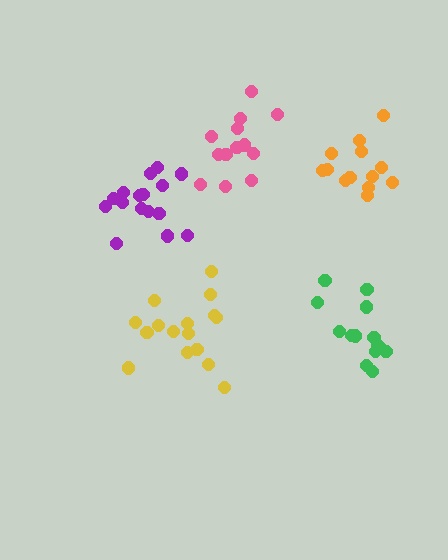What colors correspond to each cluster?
The clusters are colored: purple, yellow, orange, green, pink.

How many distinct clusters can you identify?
There are 5 distinct clusters.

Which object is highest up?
The orange cluster is topmost.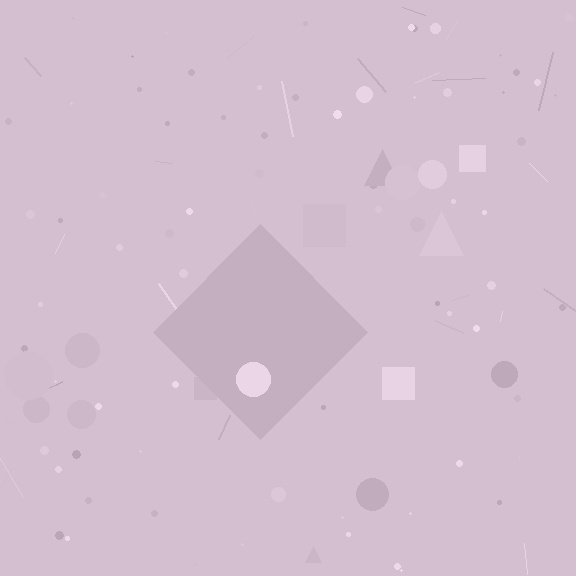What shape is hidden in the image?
A diamond is hidden in the image.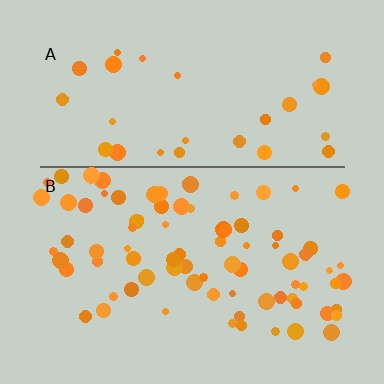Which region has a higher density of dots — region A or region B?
B (the bottom).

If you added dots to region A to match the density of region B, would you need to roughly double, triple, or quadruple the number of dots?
Approximately triple.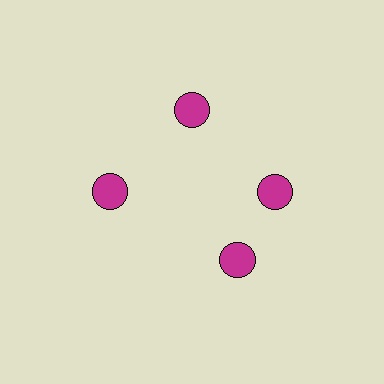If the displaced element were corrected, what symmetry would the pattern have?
It would have 4-fold rotational symmetry — the pattern would map onto itself every 90 degrees.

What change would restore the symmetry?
The symmetry would be restored by rotating it back into even spacing with its neighbors so that all 4 circles sit at equal angles and equal distance from the center.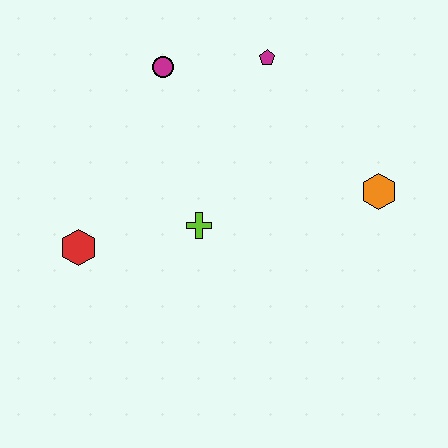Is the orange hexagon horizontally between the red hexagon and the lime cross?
No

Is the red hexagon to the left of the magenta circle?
Yes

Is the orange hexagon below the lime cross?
No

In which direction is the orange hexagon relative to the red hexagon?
The orange hexagon is to the right of the red hexagon.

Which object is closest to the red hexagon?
The lime cross is closest to the red hexagon.